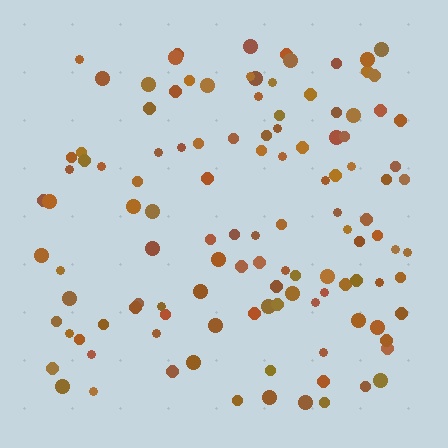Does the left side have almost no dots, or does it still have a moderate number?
Still a moderate number, just noticeably fewer than the right.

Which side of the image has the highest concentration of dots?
The right.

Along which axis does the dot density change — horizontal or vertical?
Horizontal.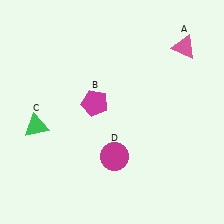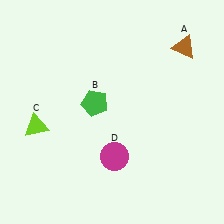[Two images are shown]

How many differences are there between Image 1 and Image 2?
There are 3 differences between the two images.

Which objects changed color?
A changed from pink to brown. B changed from magenta to green. C changed from green to lime.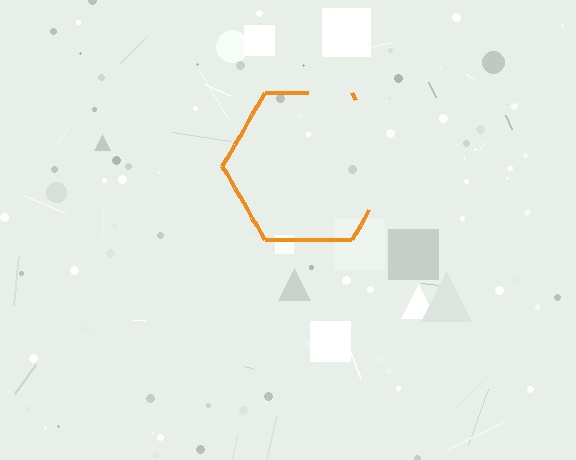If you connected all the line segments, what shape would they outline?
They would outline a hexagon.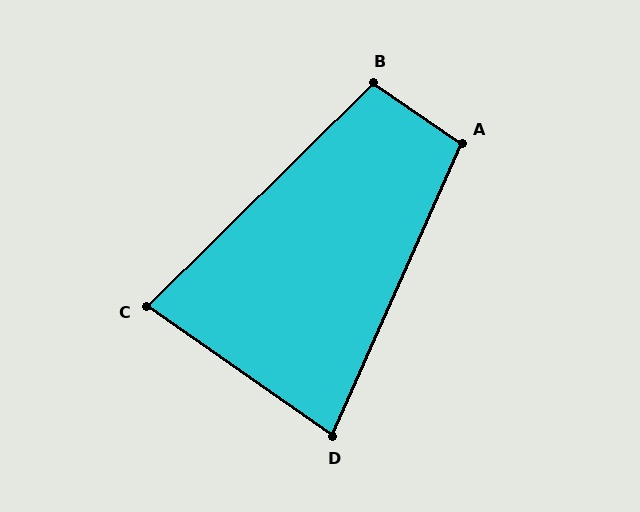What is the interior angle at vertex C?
Approximately 79 degrees (acute).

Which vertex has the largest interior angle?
B, at approximately 101 degrees.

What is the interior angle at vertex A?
Approximately 101 degrees (obtuse).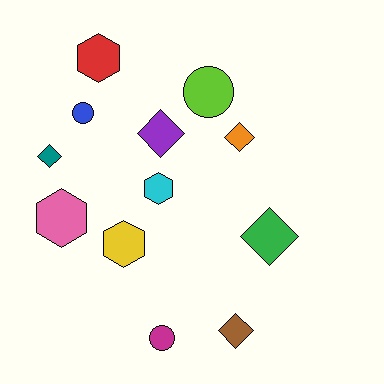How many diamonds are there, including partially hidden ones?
There are 5 diamonds.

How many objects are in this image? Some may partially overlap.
There are 12 objects.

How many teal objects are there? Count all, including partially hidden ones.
There is 1 teal object.